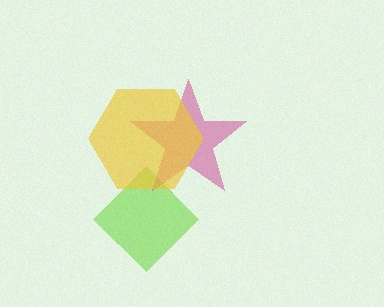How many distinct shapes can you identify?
There are 3 distinct shapes: a lime diamond, a magenta star, a yellow hexagon.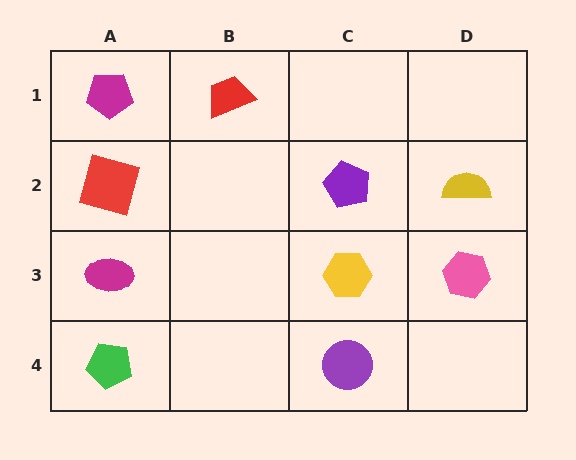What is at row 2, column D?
A yellow semicircle.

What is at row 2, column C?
A purple pentagon.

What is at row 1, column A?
A magenta pentagon.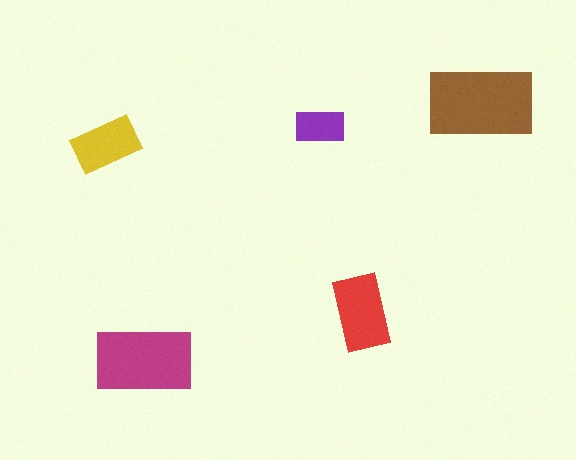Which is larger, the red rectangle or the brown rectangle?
The brown one.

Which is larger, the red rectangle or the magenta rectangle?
The magenta one.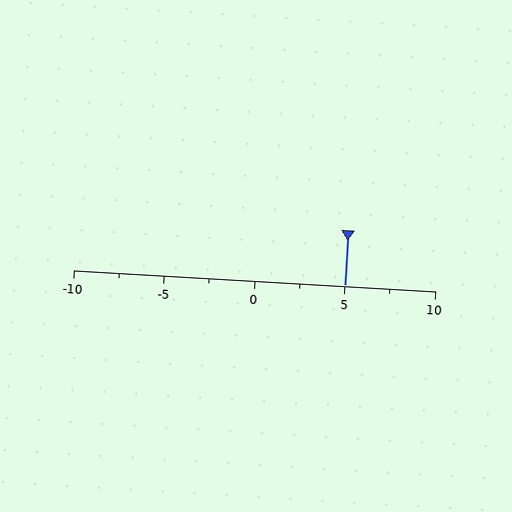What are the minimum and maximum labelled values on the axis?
The axis runs from -10 to 10.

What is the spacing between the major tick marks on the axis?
The major ticks are spaced 5 apart.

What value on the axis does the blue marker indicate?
The marker indicates approximately 5.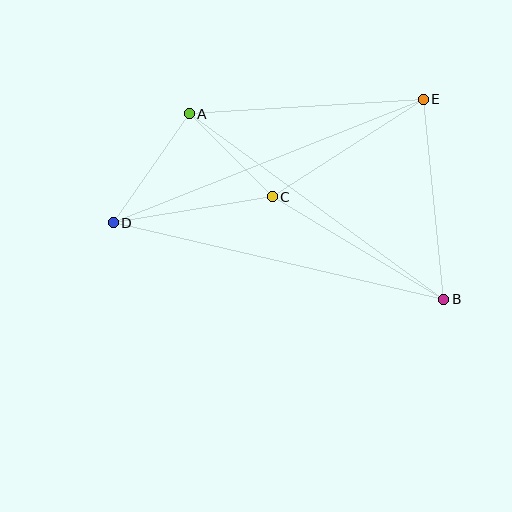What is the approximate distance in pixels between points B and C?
The distance between B and C is approximately 200 pixels.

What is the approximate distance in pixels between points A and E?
The distance between A and E is approximately 234 pixels.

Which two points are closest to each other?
Points A and C are closest to each other.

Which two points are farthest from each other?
Points B and D are farthest from each other.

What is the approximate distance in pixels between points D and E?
The distance between D and E is approximately 334 pixels.